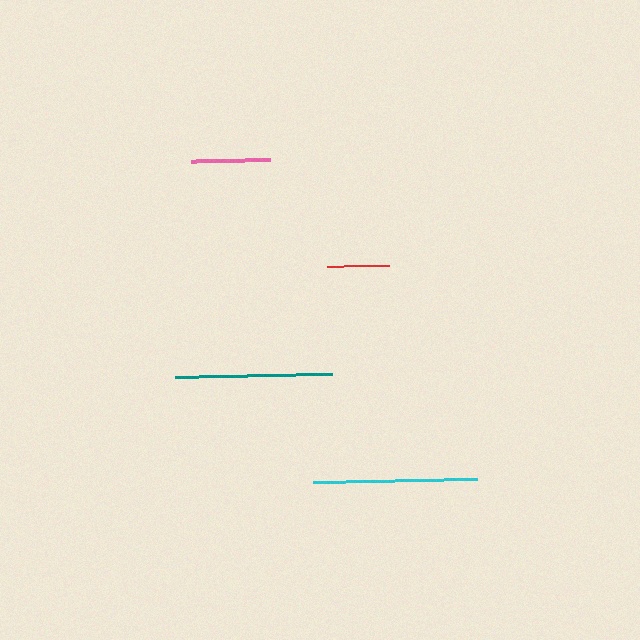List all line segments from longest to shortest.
From longest to shortest: cyan, teal, pink, red.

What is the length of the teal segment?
The teal segment is approximately 158 pixels long.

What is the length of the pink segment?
The pink segment is approximately 79 pixels long.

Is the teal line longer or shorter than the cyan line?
The cyan line is longer than the teal line.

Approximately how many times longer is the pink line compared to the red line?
The pink line is approximately 1.3 times the length of the red line.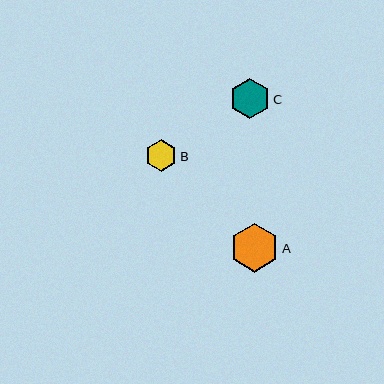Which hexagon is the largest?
Hexagon A is the largest with a size of approximately 49 pixels.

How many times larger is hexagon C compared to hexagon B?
Hexagon C is approximately 1.3 times the size of hexagon B.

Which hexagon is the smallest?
Hexagon B is the smallest with a size of approximately 32 pixels.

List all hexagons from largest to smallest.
From largest to smallest: A, C, B.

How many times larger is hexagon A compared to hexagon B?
Hexagon A is approximately 1.5 times the size of hexagon B.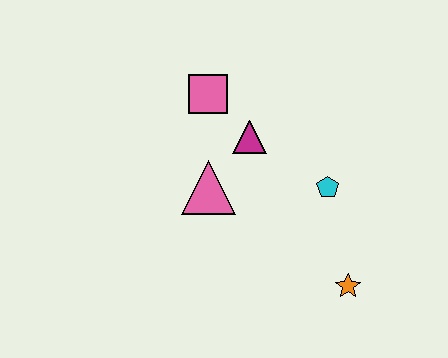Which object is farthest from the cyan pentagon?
The pink square is farthest from the cyan pentagon.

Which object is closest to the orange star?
The cyan pentagon is closest to the orange star.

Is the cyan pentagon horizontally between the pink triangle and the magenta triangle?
No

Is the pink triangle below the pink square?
Yes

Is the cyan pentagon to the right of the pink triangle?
Yes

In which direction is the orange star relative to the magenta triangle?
The orange star is below the magenta triangle.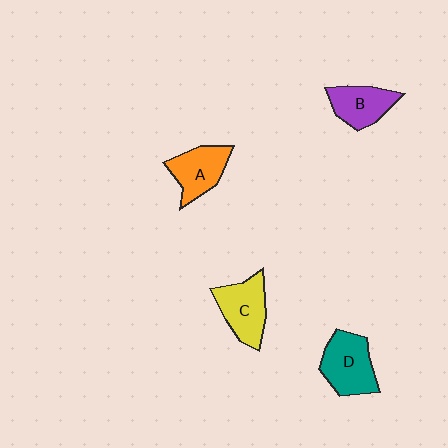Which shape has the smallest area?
Shape B (purple).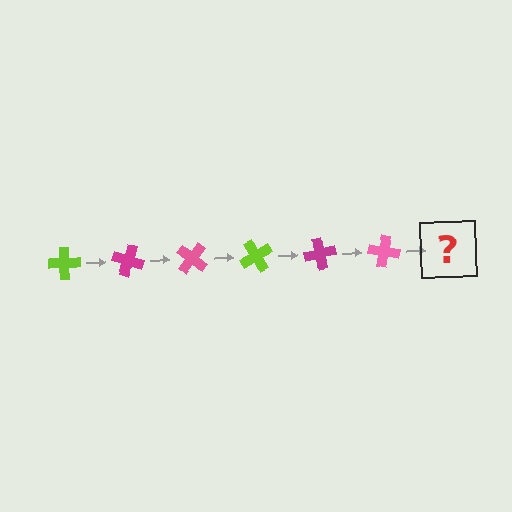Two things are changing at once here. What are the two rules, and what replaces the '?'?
The two rules are that it rotates 20 degrees each step and the color cycles through lime, magenta, and pink. The '?' should be a lime cross, rotated 120 degrees from the start.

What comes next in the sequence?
The next element should be a lime cross, rotated 120 degrees from the start.